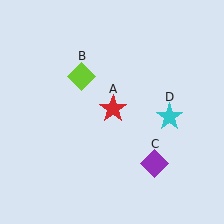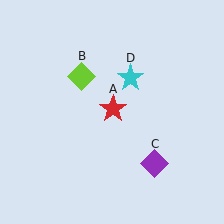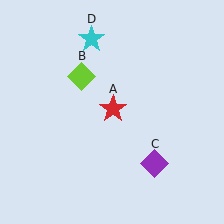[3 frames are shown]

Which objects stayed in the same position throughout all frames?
Red star (object A) and lime diamond (object B) and purple diamond (object C) remained stationary.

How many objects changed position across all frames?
1 object changed position: cyan star (object D).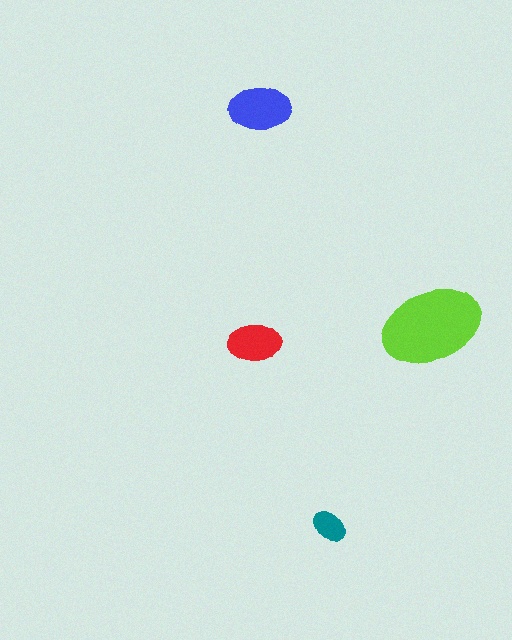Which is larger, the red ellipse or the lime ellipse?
The lime one.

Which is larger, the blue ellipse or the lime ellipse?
The lime one.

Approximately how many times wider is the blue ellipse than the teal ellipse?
About 2 times wider.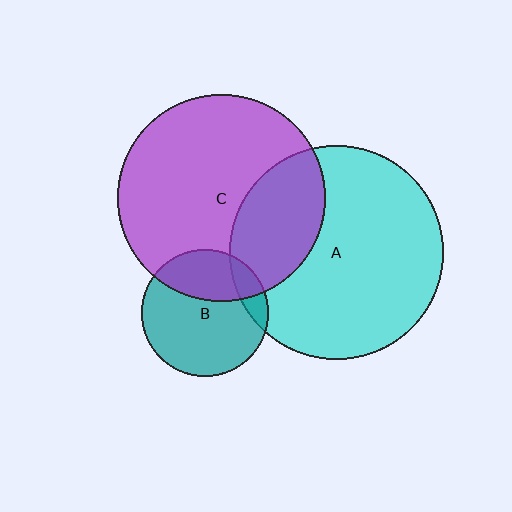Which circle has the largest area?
Circle A (cyan).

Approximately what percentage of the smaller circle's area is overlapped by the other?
Approximately 30%.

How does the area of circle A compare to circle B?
Approximately 2.8 times.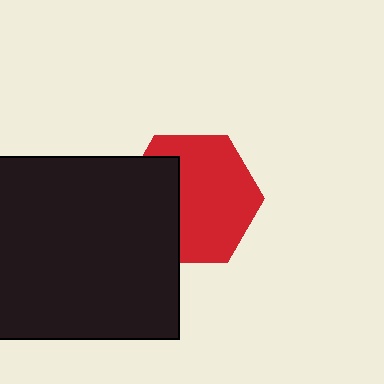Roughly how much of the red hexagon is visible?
Most of it is visible (roughly 65%).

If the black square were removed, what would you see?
You would see the complete red hexagon.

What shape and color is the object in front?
The object in front is a black square.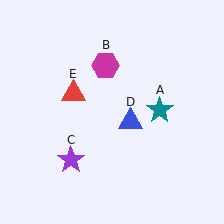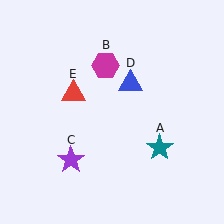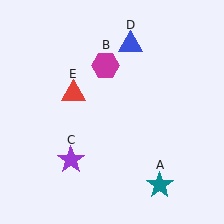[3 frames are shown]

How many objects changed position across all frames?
2 objects changed position: teal star (object A), blue triangle (object D).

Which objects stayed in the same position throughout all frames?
Magenta hexagon (object B) and purple star (object C) and red triangle (object E) remained stationary.